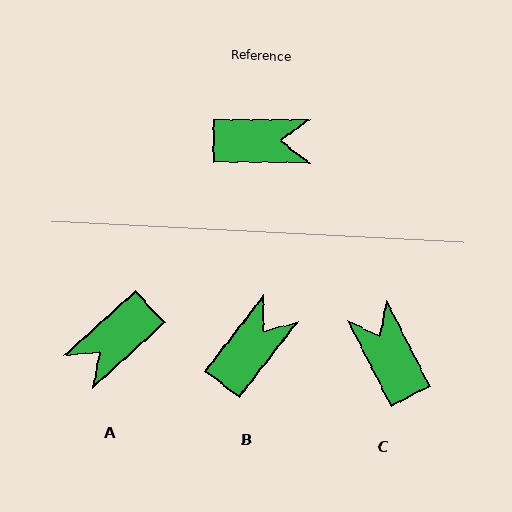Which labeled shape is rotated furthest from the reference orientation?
A, about 138 degrees away.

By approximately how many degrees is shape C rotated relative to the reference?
Approximately 117 degrees counter-clockwise.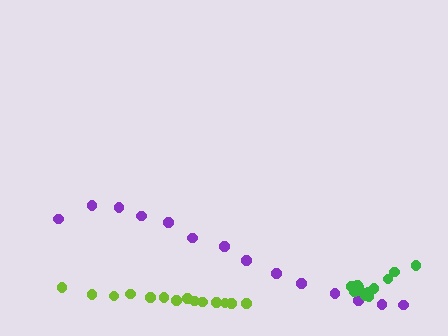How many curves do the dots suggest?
There are 3 distinct paths.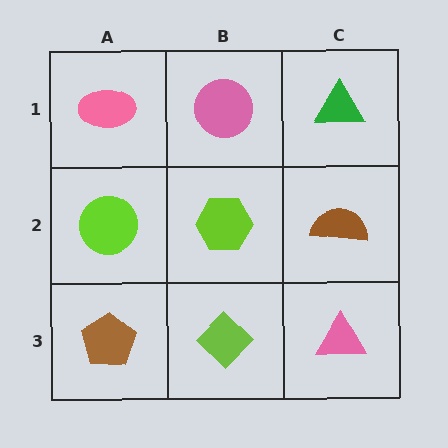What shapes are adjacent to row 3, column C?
A brown semicircle (row 2, column C), a lime diamond (row 3, column B).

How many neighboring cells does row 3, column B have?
3.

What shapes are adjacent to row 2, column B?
A pink circle (row 1, column B), a lime diamond (row 3, column B), a lime circle (row 2, column A), a brown semicircle (row 2, column C).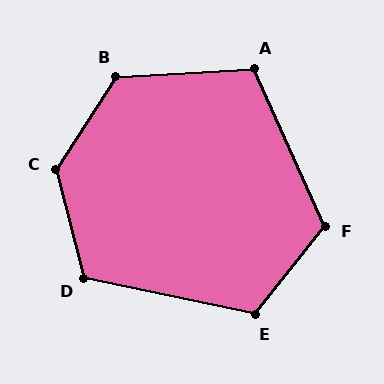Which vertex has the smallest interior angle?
A, at approximately 111 degrees.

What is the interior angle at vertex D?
Approximately 117 degrees (obtuse).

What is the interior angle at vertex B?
Approximately 126 degrees (obtuse).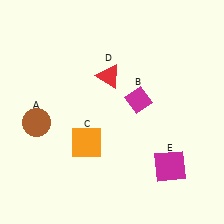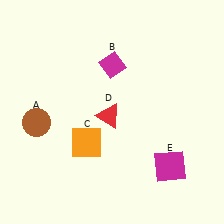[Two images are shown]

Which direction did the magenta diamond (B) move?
The magenta diamond (B) moved up.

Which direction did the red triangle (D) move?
The red triangle (D) moved down.